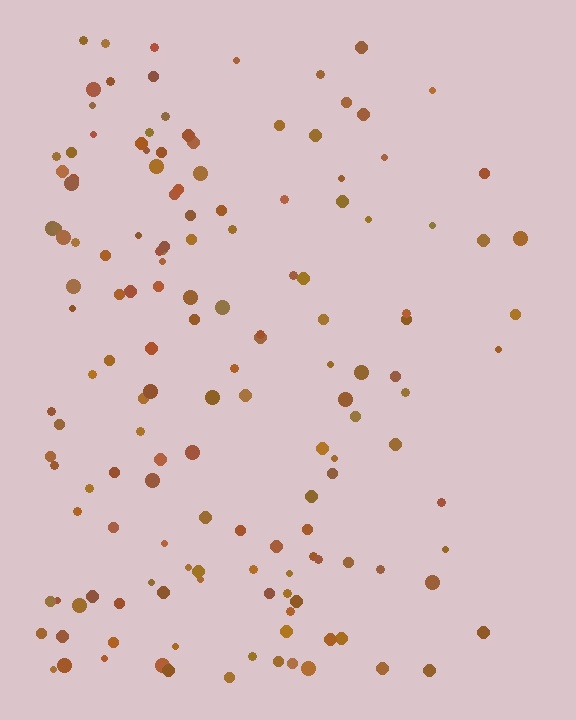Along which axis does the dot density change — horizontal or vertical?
Horizontal.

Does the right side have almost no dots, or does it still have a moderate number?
Still a moderate number, just noticeably fewer than the left.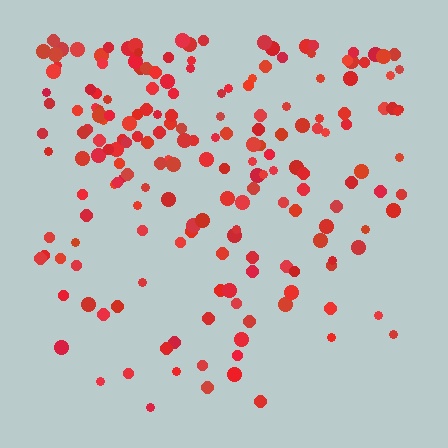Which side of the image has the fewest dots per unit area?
The bottom.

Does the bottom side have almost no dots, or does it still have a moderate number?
Still a moderate number, just noticeably fewer than the top.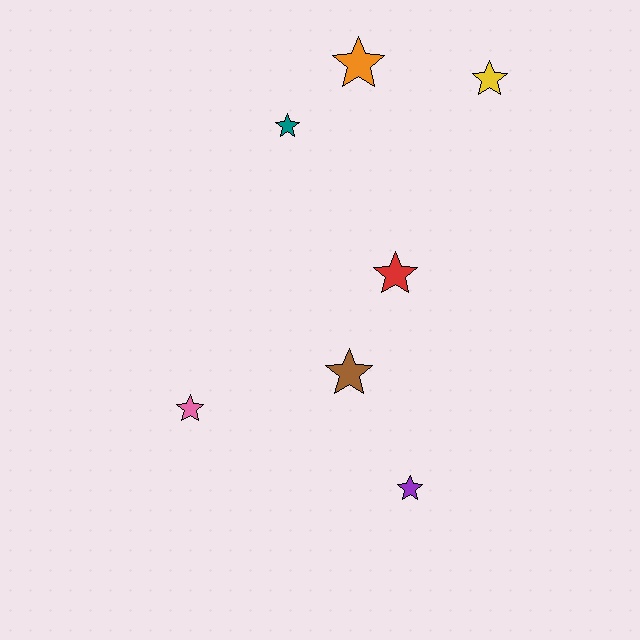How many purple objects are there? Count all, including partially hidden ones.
There is 1 purple object.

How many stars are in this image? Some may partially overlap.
There are 7 stars.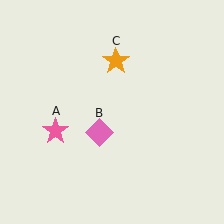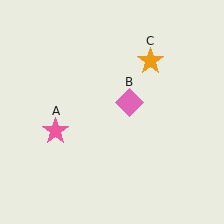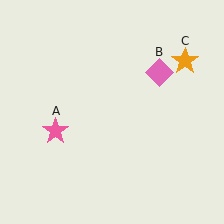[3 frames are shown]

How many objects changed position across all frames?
2 objects changed position: pink diamond (object B), orange star (object C).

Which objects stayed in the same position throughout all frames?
Pink star (object A) remained stationary.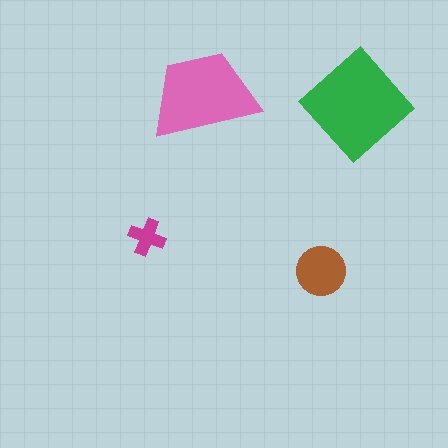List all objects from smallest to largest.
The magenta cross, the brown circle, the pink trapezoid, the green diamond.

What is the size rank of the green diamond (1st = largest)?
1st.